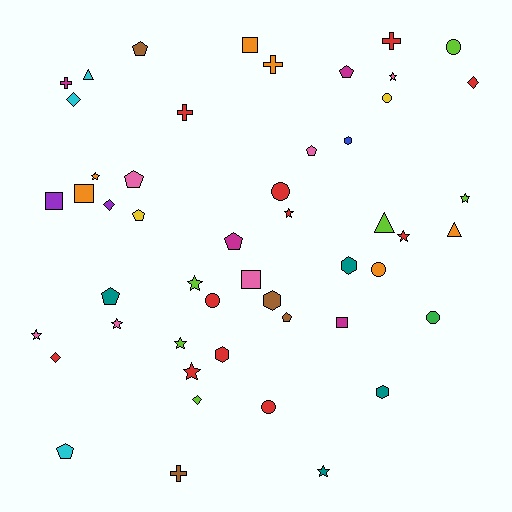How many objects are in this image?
There are 50 objects.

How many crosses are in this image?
There are 5 crosses.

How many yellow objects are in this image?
There are 2 yellow objects.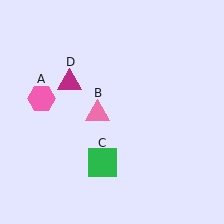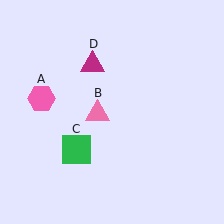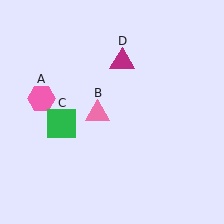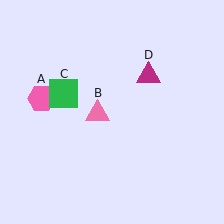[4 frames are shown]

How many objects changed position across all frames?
2 objects changed position: green square (object C), magenta triangle (object D).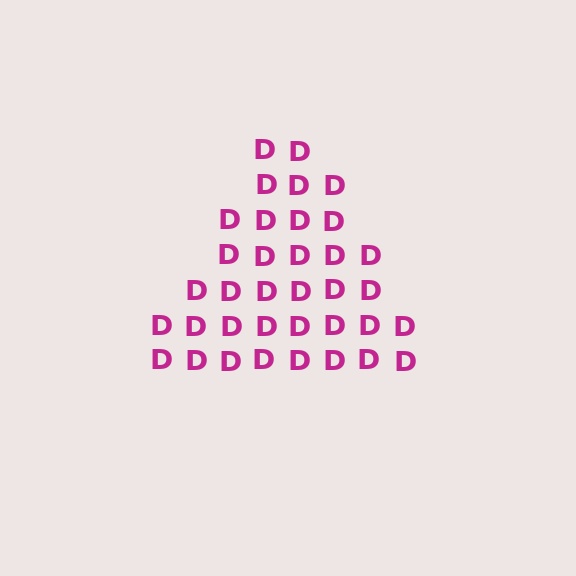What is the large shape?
The large shape is a triangle.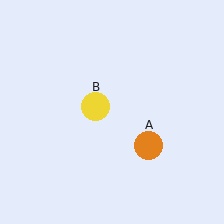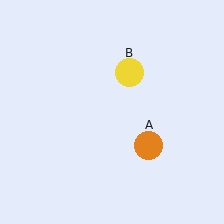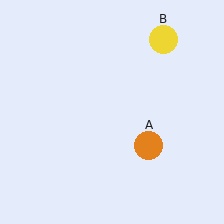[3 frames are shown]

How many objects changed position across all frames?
1 object changed position: yellow circle (object B).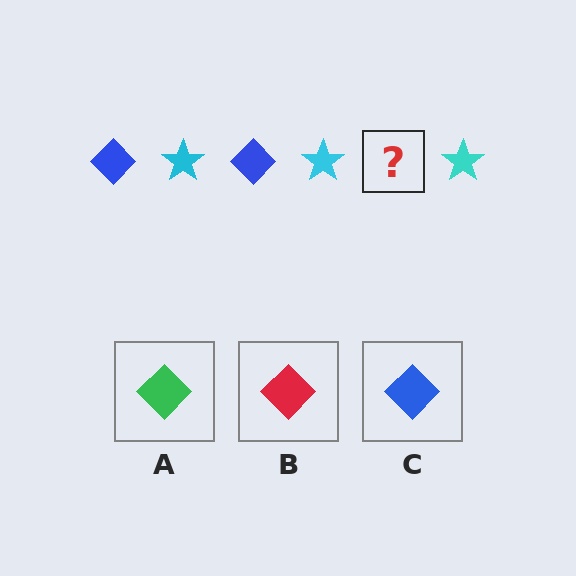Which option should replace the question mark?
Option C.